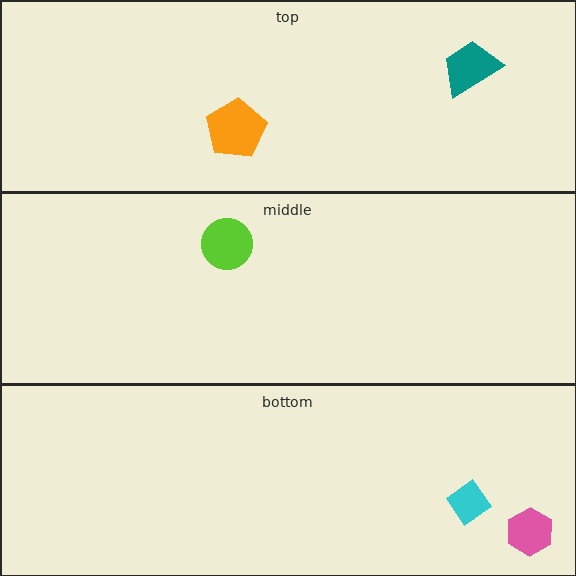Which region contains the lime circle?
The middle region.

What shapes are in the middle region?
The lime circle.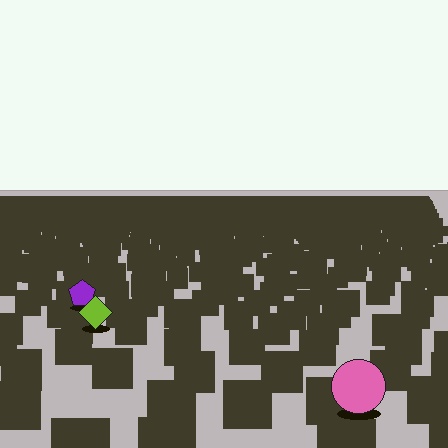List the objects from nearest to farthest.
From nearest to farthest: the pink circle, the lime diamond, the purple pentagon.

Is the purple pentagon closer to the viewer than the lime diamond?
No. The lime diamond is closer — you can tell from the texture gradient: the ground texture is coarser near it.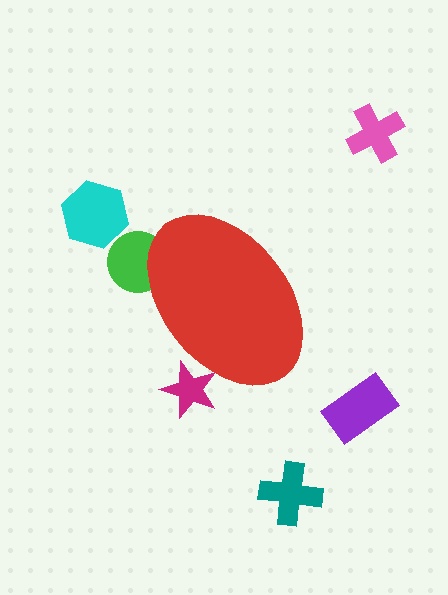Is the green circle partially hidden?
Yes, the green circle is partially hidden behind the red ellipse.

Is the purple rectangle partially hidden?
No, the purple rectangle is fully visible.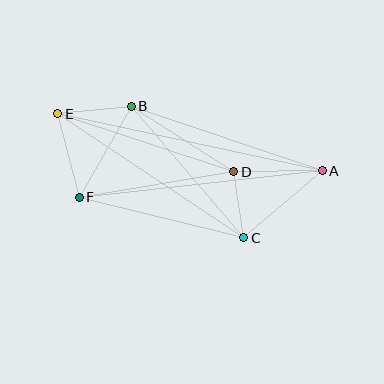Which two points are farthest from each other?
Points A and E are farthest from each other.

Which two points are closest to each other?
Points C and D are closest to each other.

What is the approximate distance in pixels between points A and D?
The distance between A and D is approximately 88 pixels.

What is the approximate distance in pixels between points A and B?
The distance between A and B is approximately 201 pixels.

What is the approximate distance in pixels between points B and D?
The distance between B and D is approximately 122 pixels.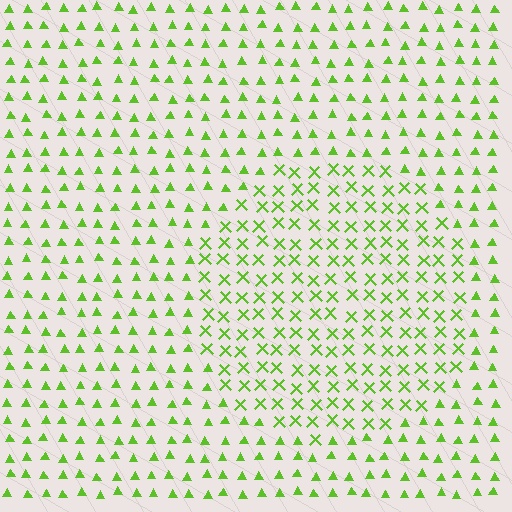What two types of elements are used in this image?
The image uses X marks inside the circle region and triangles outside it.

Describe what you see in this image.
The image is filled with small lime elements arranged in a uniform grid. A circle-shaped region contains X marks, while the surrounding area contains triangles. The boundary is defined purely by the change in element shape.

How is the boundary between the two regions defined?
The boundary is defined by a change in element shape: X marks inside vs. triangles outside. All elements share the same color and spacing.